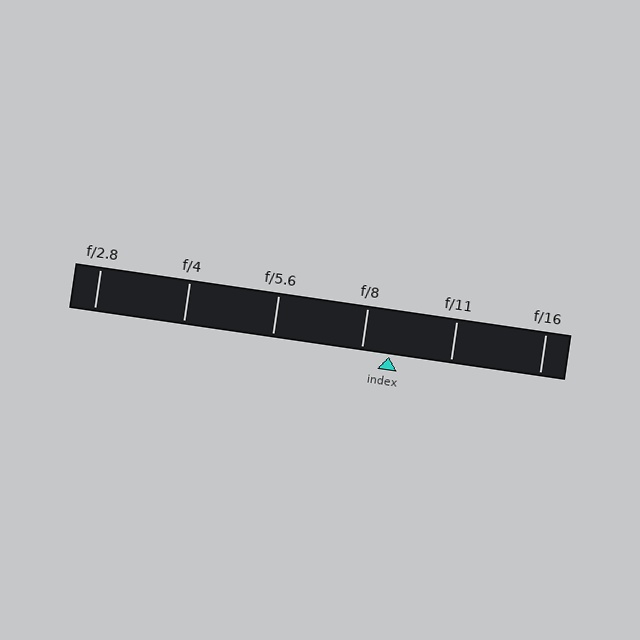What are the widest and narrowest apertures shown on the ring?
The widest aperture shown is f/2.8 and the narrowest is f/16.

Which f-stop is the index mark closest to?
The index mark is closest to f/8.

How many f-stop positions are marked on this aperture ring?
There are 6 f-stop positions marked.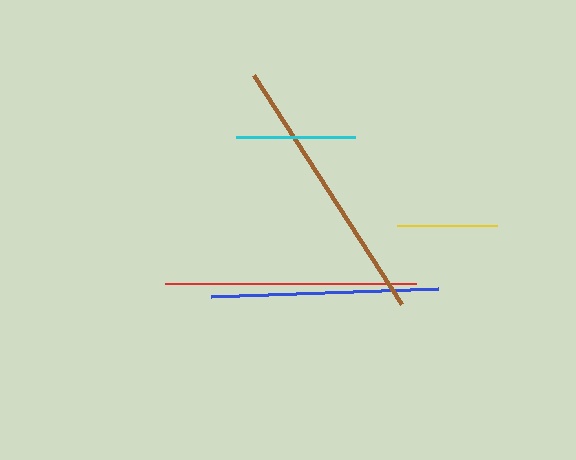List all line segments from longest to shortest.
From longest to shortest: brown, red, blue, cyan, yellow.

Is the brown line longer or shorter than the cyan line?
The brown line is longer than the cyan line.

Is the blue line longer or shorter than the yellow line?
The blue line is longer than the yellow line.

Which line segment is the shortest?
The yellow line is the shortest at approximately 100 pixels.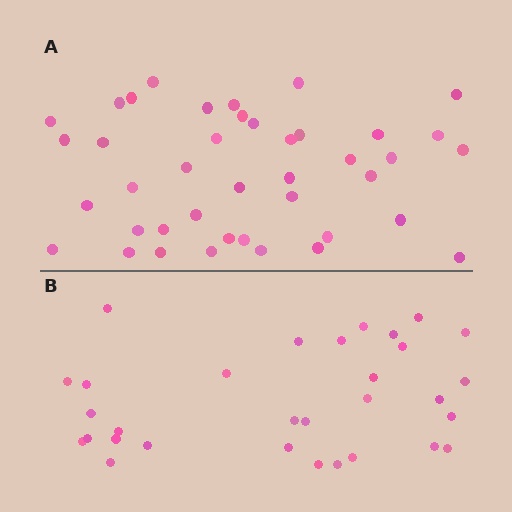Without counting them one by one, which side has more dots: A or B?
Region A (the top region) has more dots.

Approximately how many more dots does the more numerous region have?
Region A has roughly 10 or so more dots than region B.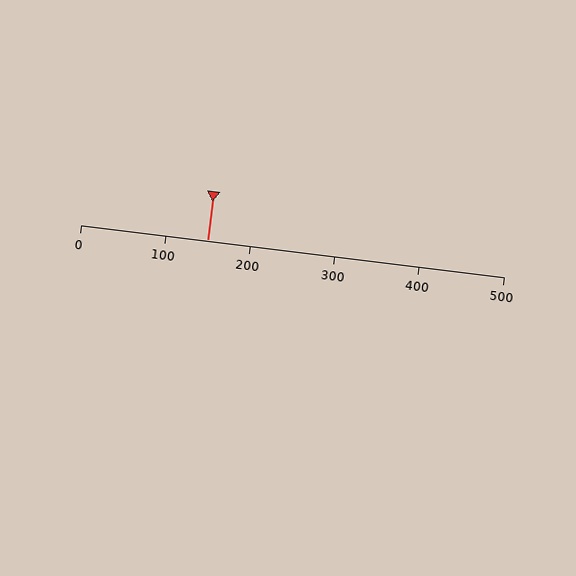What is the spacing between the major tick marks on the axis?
The major ticks are spaced 100 apart.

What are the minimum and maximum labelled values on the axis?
The axis runs from 0 to 500.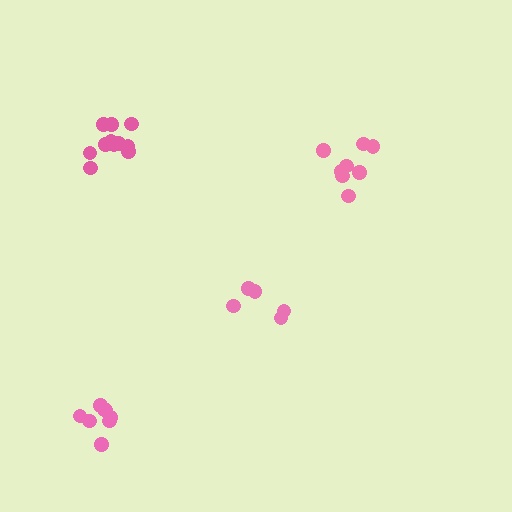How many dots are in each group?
Group 1: 8 dots, Group 2: 5 dots, Group 3: 11 dots, Group 4: 8 dots (32 total).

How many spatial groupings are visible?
There are 4 spatial groupings.